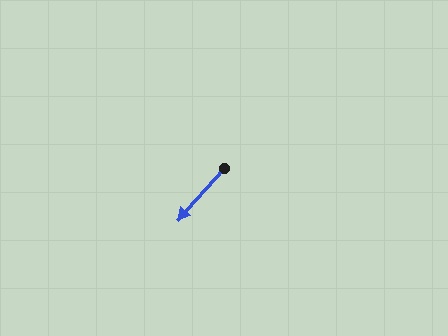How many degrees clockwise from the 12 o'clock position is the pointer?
Approximately 222 degrees.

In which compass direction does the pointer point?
Southwest.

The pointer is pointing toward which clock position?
Roughly 7 o'clock.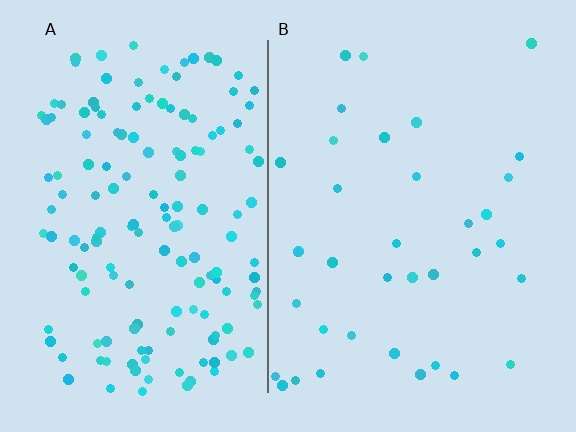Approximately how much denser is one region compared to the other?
Approximately 4.2× — region A over region B.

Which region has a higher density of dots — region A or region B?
A (the left).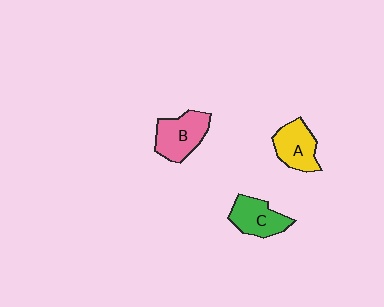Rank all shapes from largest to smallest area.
From largest to smallest: B (pink), A (yellow), C (green).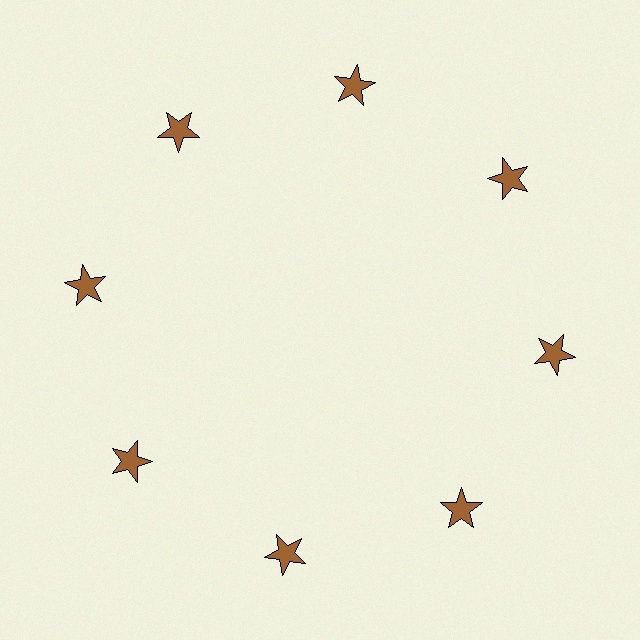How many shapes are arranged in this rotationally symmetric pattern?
There are 8 shapes, arranged in 8 groups of 1.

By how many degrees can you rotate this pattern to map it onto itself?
The pattern maps onto itself every 45 degrees of rotation.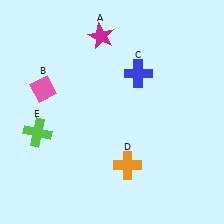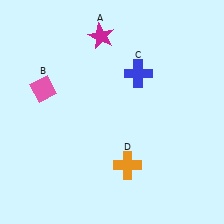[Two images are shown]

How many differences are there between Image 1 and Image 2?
There is 1 difference between the two images.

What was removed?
The lime cross (E) was removed in Image 2.